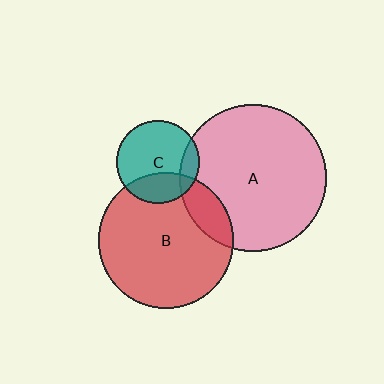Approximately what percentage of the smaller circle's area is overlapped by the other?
Approximately 15%.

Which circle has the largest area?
Circle A (pink).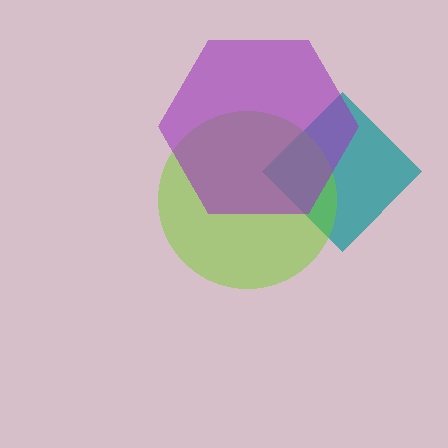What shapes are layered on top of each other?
The layered shapes are: a teal diamond, a lime circle, a purple hexagon.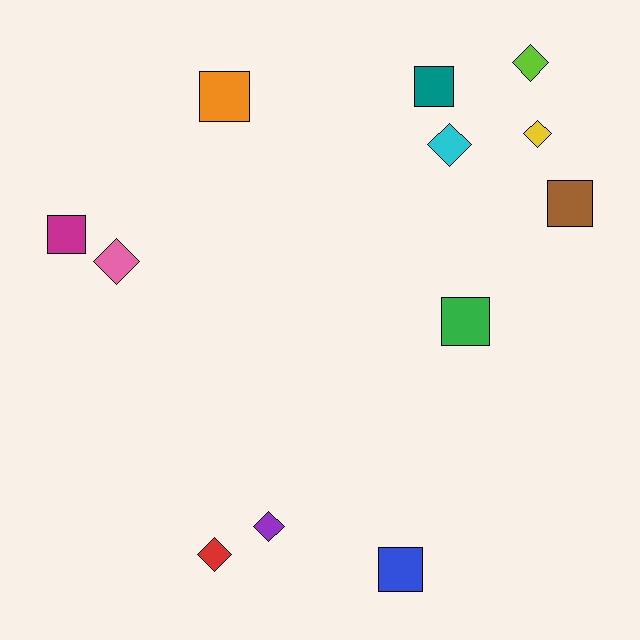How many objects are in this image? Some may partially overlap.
There are 12 objects.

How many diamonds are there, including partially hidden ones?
There are 6 diamonds.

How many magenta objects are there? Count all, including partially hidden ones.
There is 1 magenta object.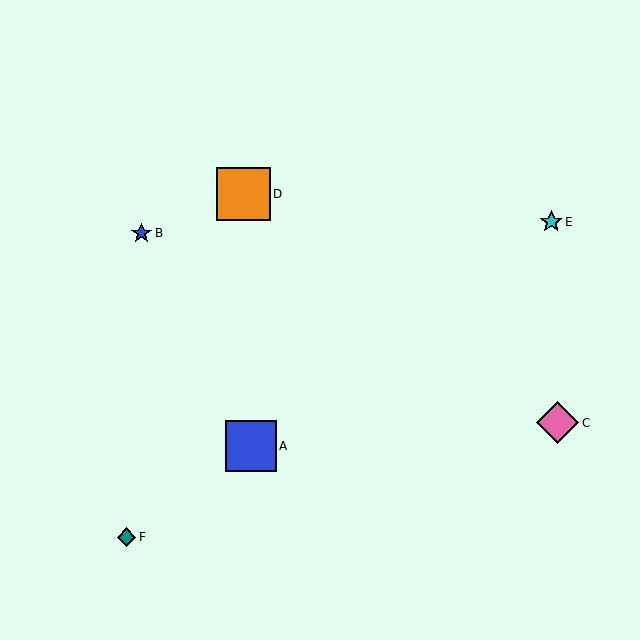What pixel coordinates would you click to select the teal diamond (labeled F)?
Click at (127, 537) to select the teal diamond F.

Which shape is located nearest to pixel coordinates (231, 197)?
The orange square (labeled D) at (243, 194) is nearest to that location.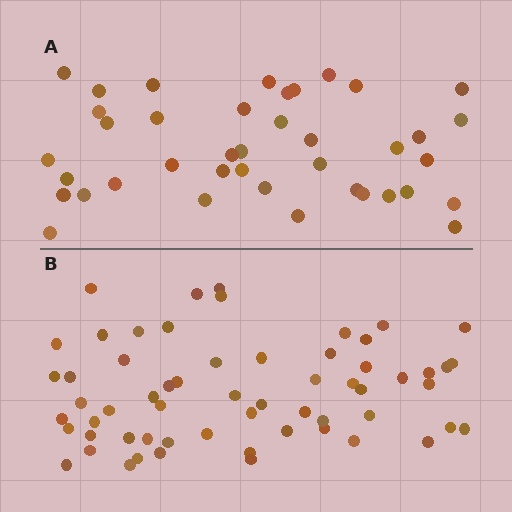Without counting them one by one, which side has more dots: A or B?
Region B (the bottom region) has more dots.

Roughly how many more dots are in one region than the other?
Region B has approximately 20 more dots than region A.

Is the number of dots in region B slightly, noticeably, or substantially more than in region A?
Region B has substantially more. The ratio is roughly 1.5 to 1.